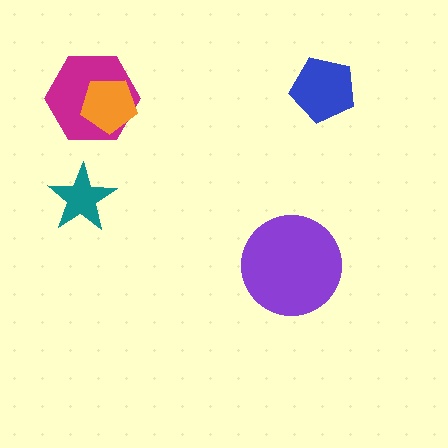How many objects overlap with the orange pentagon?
1 object overlaps with the orange pentagon.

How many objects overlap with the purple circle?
0 objects overlap with the purple circle.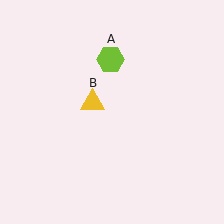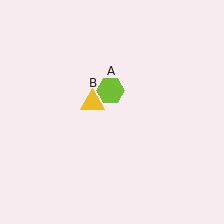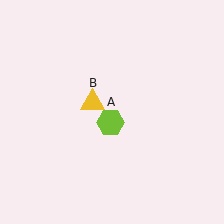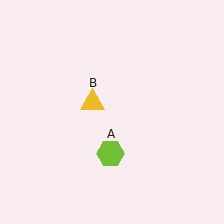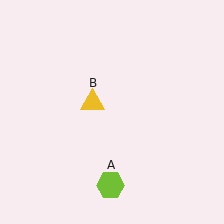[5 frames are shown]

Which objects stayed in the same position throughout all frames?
Yellow triangle (object B) remained stationary.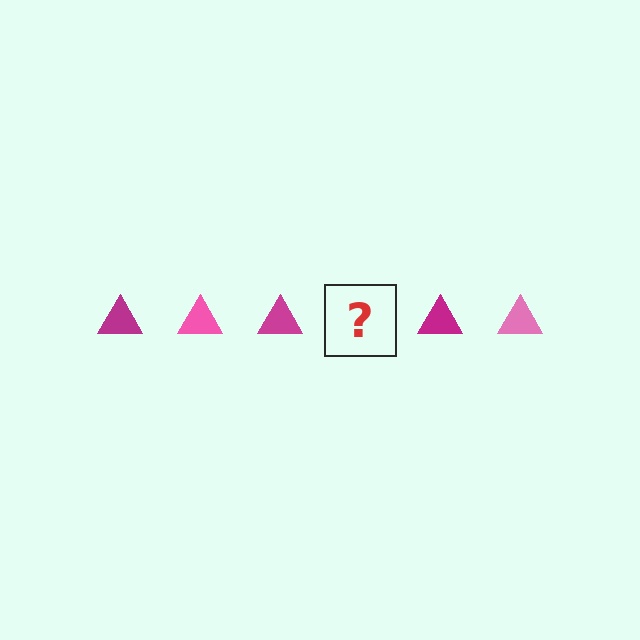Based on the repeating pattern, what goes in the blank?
The blank should be a pink triangle.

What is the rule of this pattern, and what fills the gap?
The rule is that the pattern cycles through magenta, pink triangles. The gap should be filled with a pink triangle.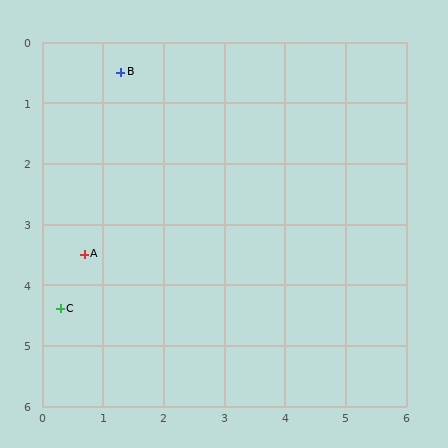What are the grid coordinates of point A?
Point A is at approximately (0.7, 3.5).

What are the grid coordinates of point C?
Point C is at approximately (0.3, 4.4).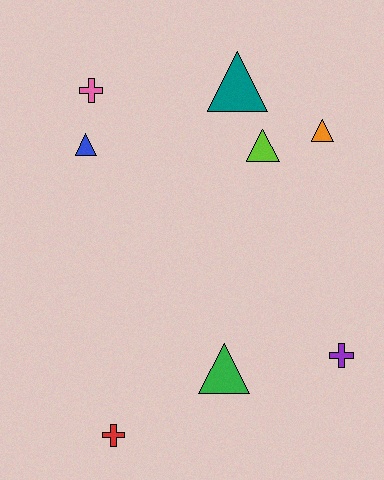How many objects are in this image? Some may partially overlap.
There are 8 objects.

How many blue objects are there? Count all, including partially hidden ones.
There is 1 blue object.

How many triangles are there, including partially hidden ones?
There are 5 triangles.